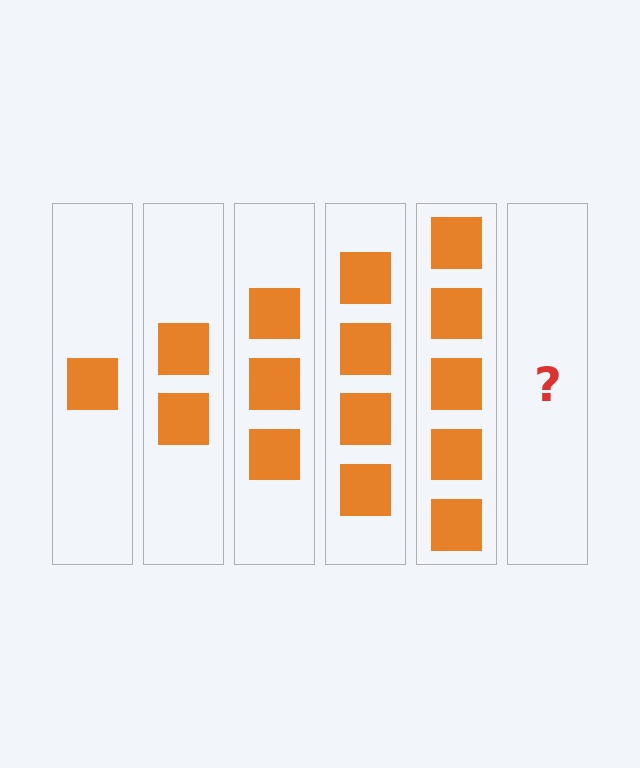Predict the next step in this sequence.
The next step is 6 squares.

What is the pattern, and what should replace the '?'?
The pattern is that each step adds one more square. The '?' should be 6 squares.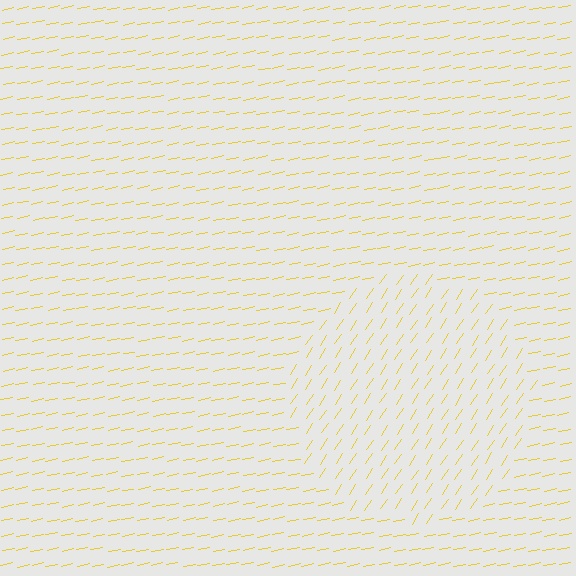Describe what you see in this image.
The image is filled with small yellow line segments. A circle region in the image has lines oriented differently from the surrounding lines, creating a visible texture boundary.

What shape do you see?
I see a circle.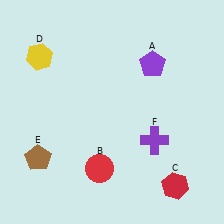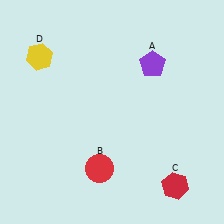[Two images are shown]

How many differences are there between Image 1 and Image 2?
There are 2 differences between the two images.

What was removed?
The purple cross (F), the brown pentagon (E) were removed in Image 2.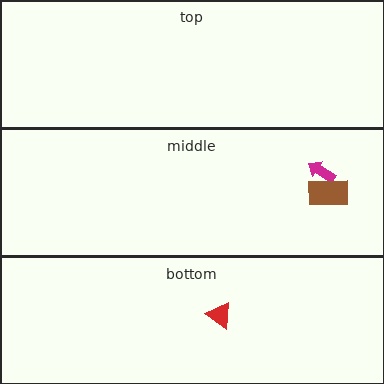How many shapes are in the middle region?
2.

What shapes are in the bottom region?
The red triangle.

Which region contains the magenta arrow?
The middle region.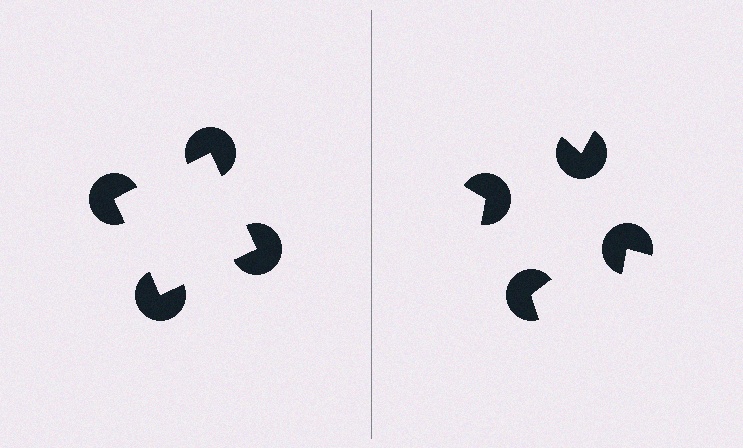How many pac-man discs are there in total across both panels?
8 — 4 on each side.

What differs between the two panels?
The pac-man discs are positioned identically on both sides; only the wedge orientations differ. On the left they align to a square; on the right they are misaligned.